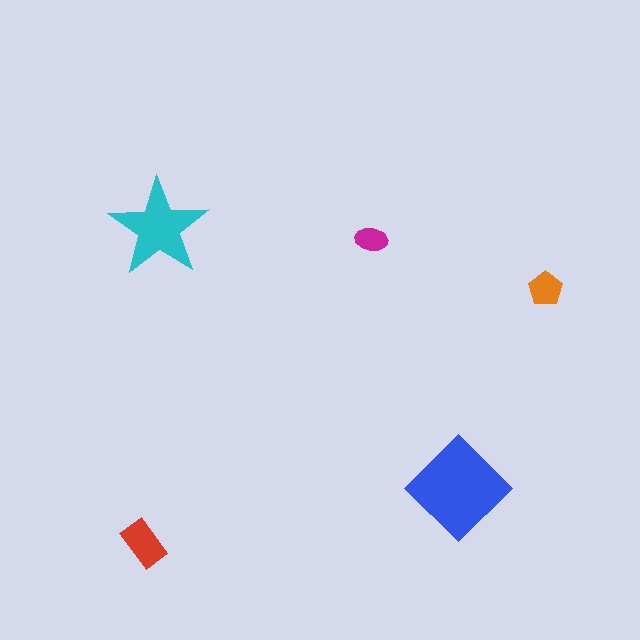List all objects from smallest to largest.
The magenta ellipse, the orange pentagon, the red rectangle, the cyan star, the blue diamond.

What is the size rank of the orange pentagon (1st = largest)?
4th.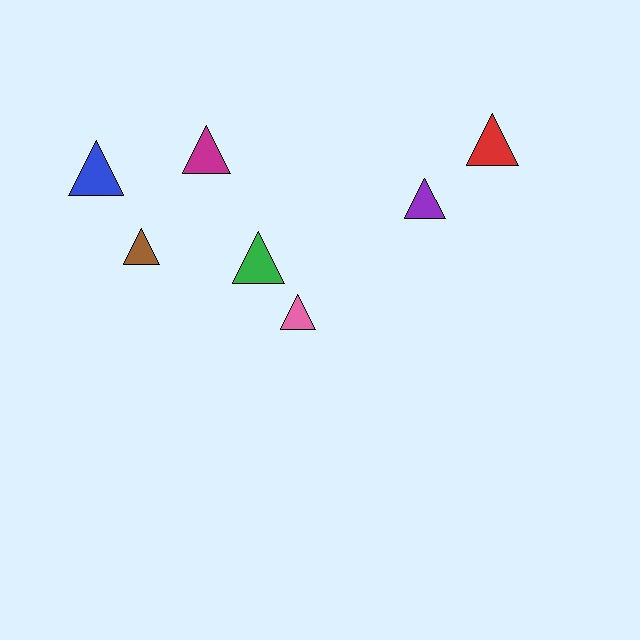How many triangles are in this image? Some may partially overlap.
There are 7 triangles.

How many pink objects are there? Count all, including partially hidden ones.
There is 1 pink object.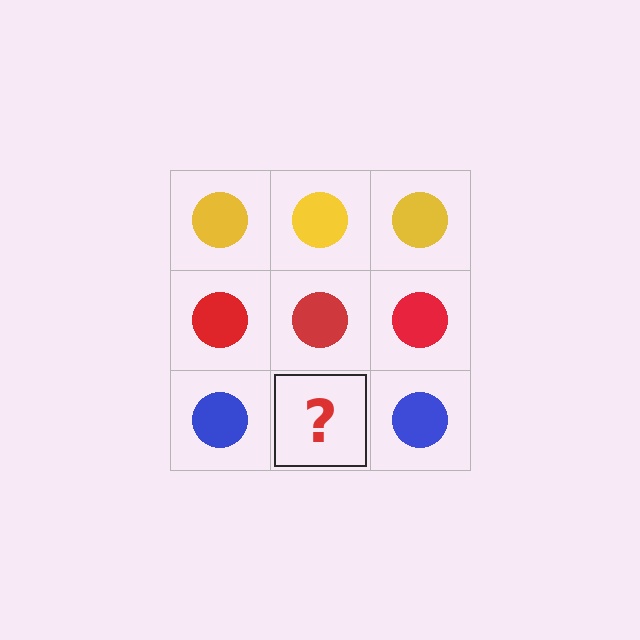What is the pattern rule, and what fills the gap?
The rule is that each row has a consistent color. The gap should be filled with a blue circle.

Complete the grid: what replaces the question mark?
The question mark should be replaced with a blue circle.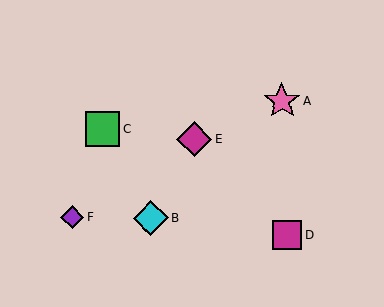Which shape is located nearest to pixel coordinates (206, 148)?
The magenta diamond (labeled E) at (194, 139) is nearest to that location.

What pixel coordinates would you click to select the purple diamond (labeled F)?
Click at (72, 217) to select the purple diamond F.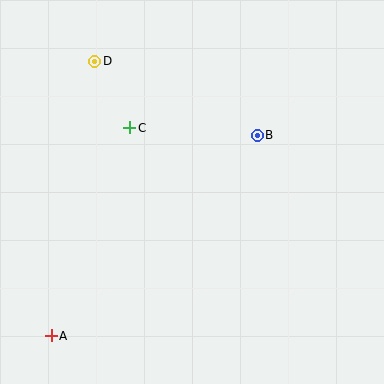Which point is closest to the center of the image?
Point B at (257, 135) is closest to the center.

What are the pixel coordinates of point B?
Point B is at (257, 135).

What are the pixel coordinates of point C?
Point C is at (130, 128).